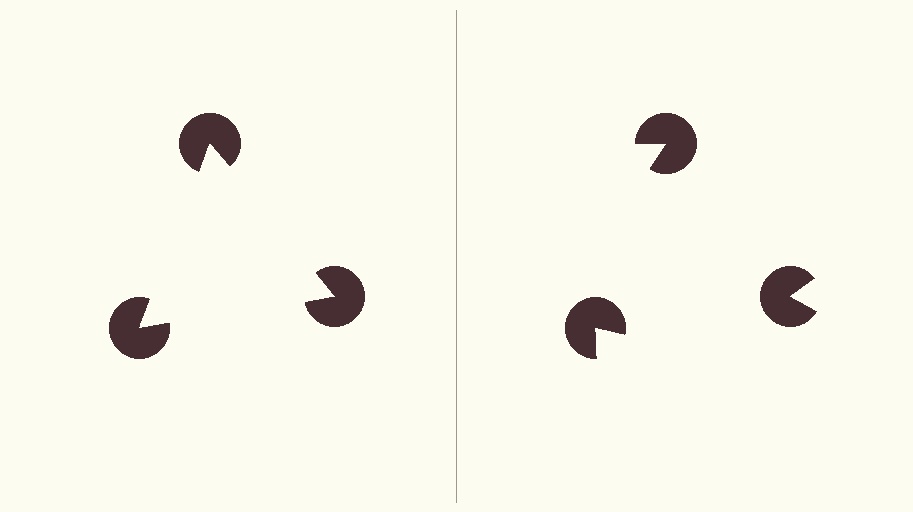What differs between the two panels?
The pac-man discs are positioned identically on both sides; only the wedge orientations differ. On the left they align to a triangle; on the right they are misaligned.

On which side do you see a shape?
An illusory triangle appears on the left side. On the right side the wedge cuts are rotated, so no coherent shape forms.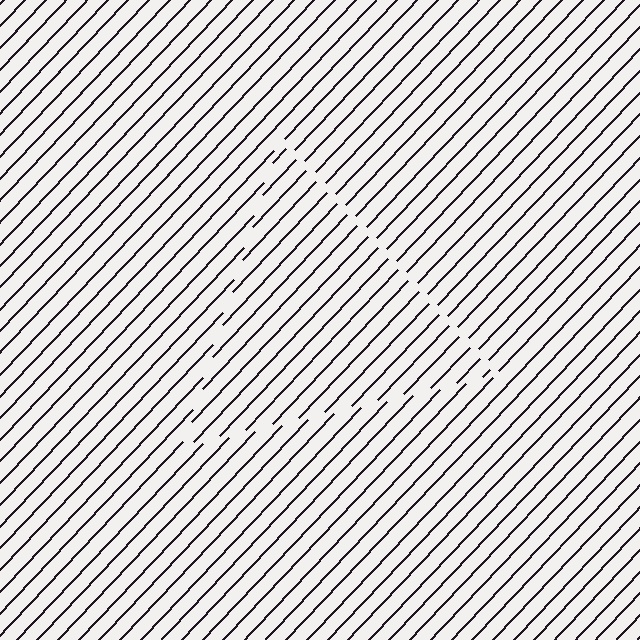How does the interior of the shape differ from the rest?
The interior of the shape contains the same grating, shifted by half a period — the contour is defined by the phase discontinuity where line-ends from the inner and outer gratings abut.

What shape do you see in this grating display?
An illusory triangle. The interior of the shape contains the same grating, shifted by half a period — the contour is defined by the phase discontinuity where line-ends from the inner and outer gratings abut.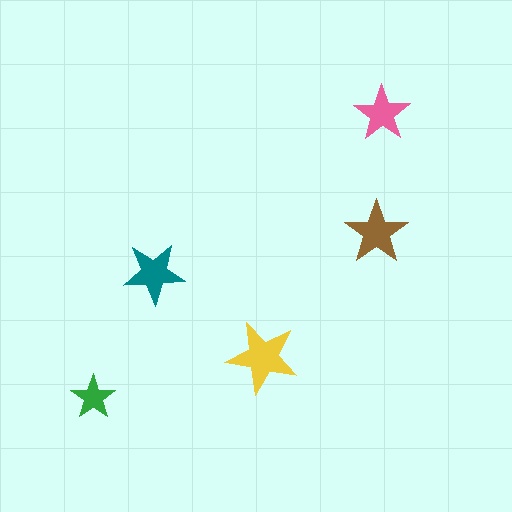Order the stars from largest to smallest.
the yellow one, the brown one, the teal one, the pink one, the green one.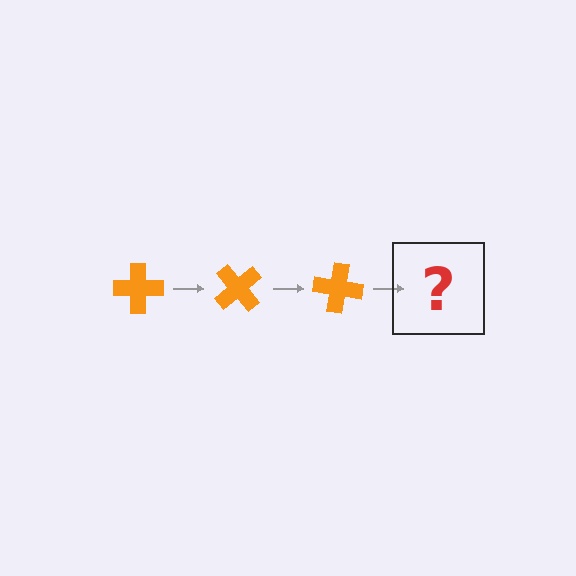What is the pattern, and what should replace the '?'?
The pattern is that the cross rotates 50 degrees each step. The '?' should be an orange cross rotated 150 degrees.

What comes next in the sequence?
The next element should be an orange cross rotated 150 degrees.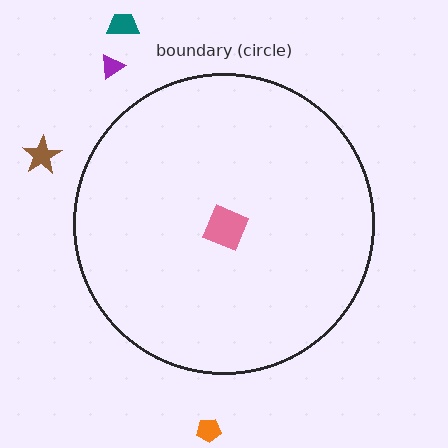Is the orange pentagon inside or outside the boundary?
Outside.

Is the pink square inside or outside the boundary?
Inside.